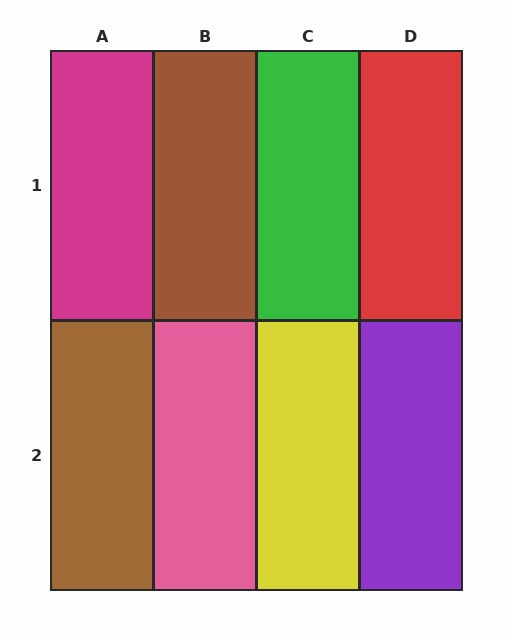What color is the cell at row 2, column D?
Purple.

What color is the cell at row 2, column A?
Brown.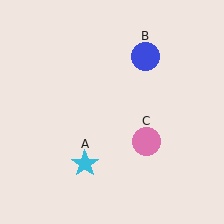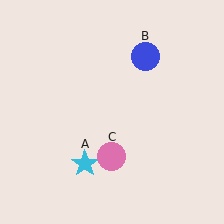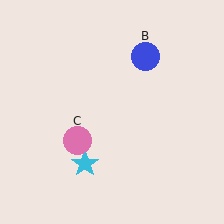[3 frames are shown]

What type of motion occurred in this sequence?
The pink circle (object C) rotated clockwise around the center of the scene.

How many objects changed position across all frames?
1 object changed position: pink circle (object C).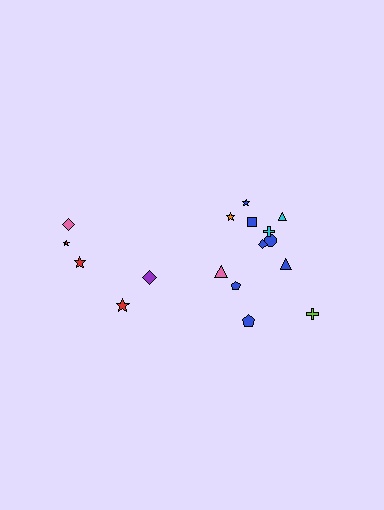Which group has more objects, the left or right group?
The right group.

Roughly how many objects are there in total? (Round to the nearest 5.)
Roughly 15 objects in total.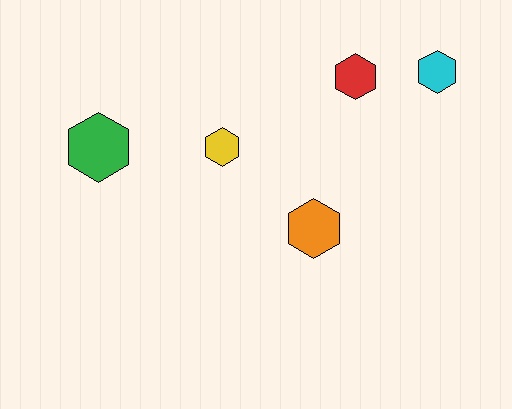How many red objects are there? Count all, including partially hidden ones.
There is 1 red object.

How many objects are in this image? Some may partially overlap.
There are 5 objects.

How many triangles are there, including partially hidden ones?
There are no triangles.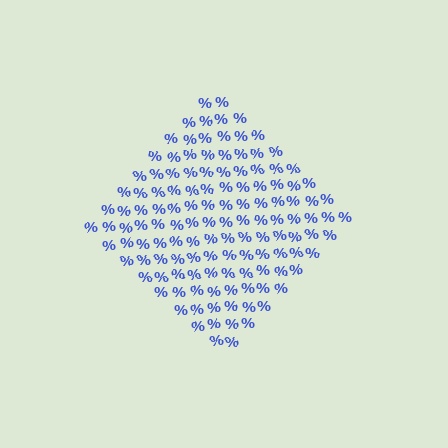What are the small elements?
The small elements are percent signs.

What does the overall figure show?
The overall figure shows a diamond.